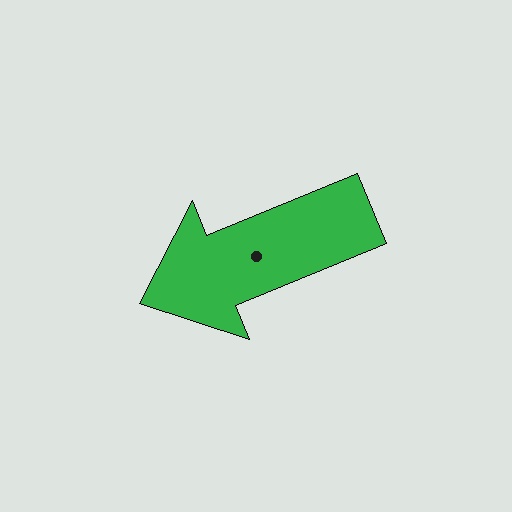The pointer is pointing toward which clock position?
Roughly 8 o'clock.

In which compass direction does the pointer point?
West.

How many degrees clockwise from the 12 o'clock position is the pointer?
Approximately 248 degrees.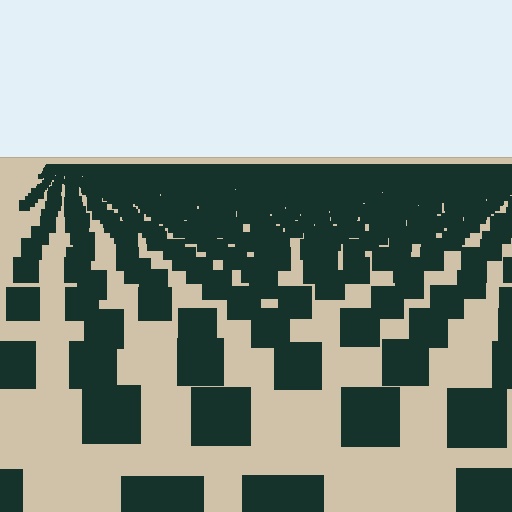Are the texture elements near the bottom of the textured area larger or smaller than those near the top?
Larger. Near the bottom, elements are closer to the viewer and appear at a bigger on-screen size.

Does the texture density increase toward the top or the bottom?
Density increases toward the top.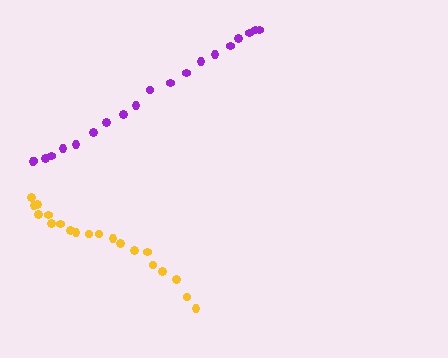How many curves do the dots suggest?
There are 2 distinct paths.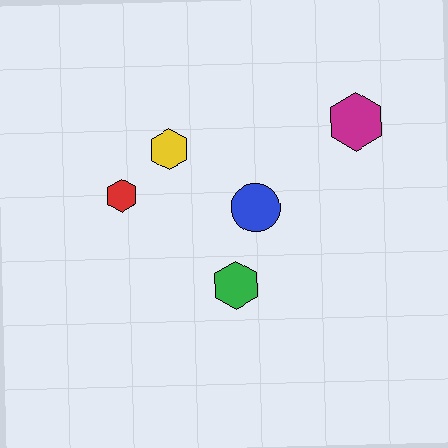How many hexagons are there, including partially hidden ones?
There are 4 hexagons.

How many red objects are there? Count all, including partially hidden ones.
There is 1 red object.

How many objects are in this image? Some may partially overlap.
There are 5 objects.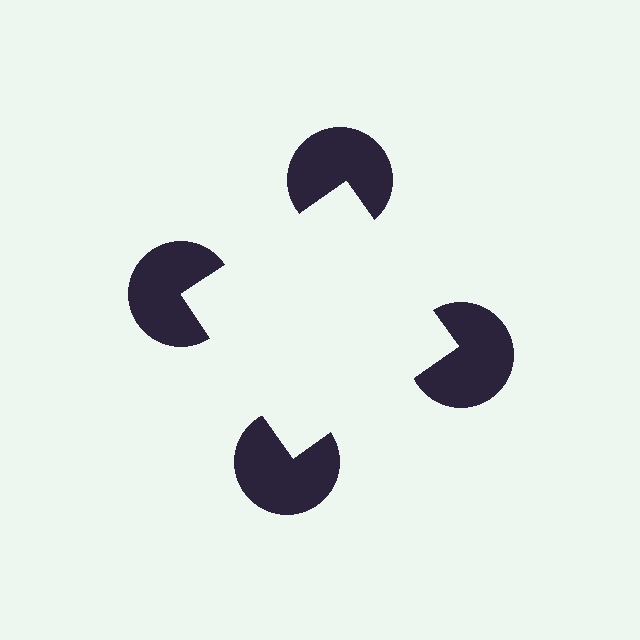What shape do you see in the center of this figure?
An illusory square — its edges are inferred from the aligned wedge cuts in the pac-man discs, not physically drawn.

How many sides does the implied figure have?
4 sides.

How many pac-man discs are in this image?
There are 4 — one at each vertex of the illusory square.